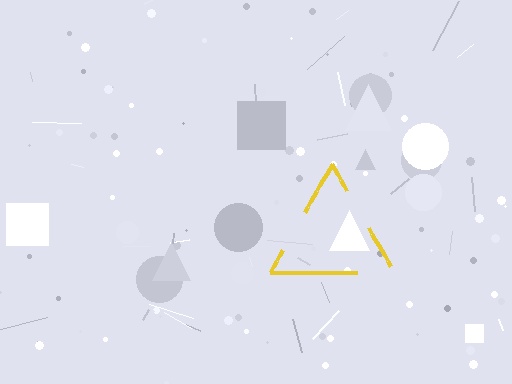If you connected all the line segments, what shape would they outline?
They would outline a triangle.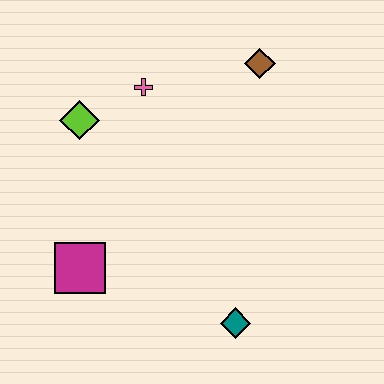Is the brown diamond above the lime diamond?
Yes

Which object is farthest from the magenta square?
The brown diamond is farthest from the magenta square.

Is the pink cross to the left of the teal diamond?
Yes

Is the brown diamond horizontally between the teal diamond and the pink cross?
No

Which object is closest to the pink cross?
The lime diamond is closest to the pink cross.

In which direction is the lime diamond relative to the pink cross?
The lime diamond is to the left of the pink cross.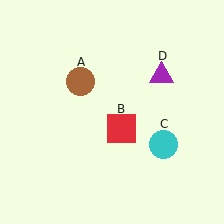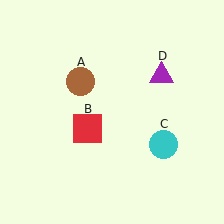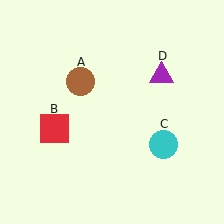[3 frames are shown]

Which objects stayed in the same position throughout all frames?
Brown circle (object A) and cyan circle (object C) and purple triangle (object D) remained stationary.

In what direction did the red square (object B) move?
The red square (object B) moved left.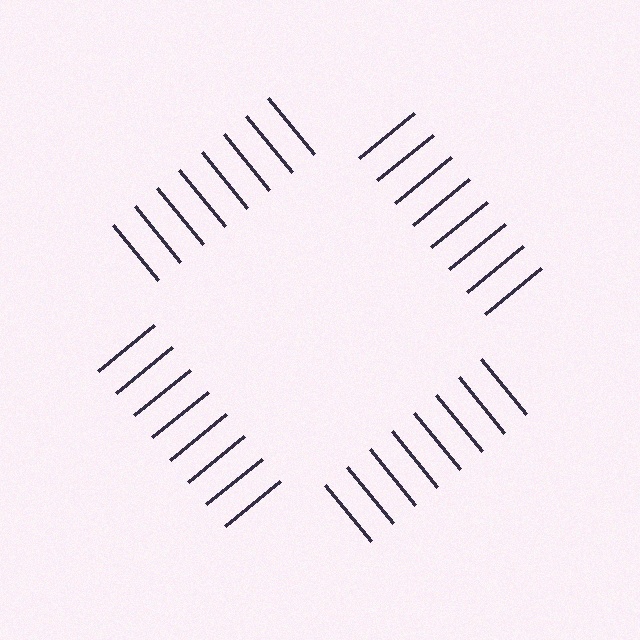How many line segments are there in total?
32 — 8 along each of the 4 edges.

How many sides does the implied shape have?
4 sides — the line-ends trace a square.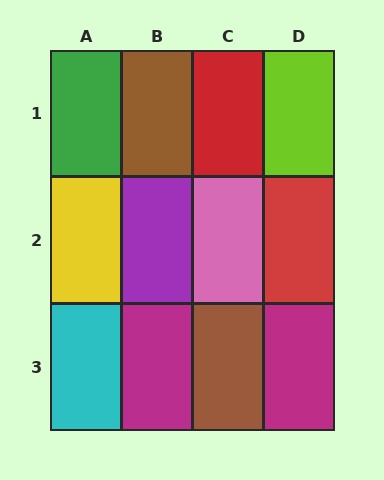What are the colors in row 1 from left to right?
Green, brown, red, lime.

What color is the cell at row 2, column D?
Red.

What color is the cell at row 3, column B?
Magenta.